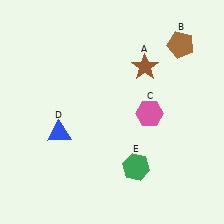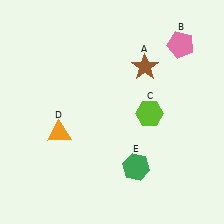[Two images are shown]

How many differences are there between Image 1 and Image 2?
There are 3 differences between the two images.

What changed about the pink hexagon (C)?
In Image 1, C is pink. In Image 2, it changed to lime.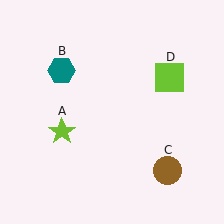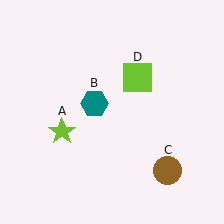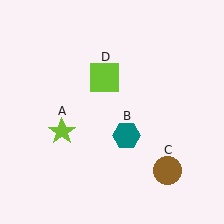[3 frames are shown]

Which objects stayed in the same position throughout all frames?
Lime star (object A) and brown circle (object C) remained stationary.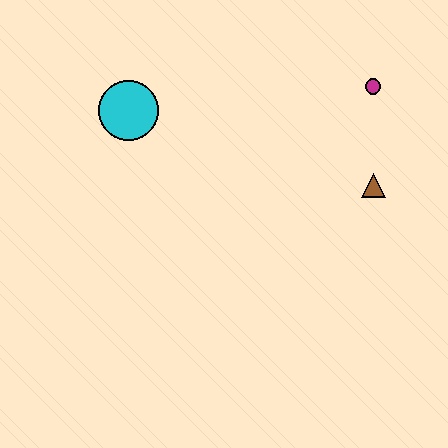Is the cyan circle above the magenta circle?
No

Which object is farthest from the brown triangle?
The cyan circle is farthest from the brown triangle.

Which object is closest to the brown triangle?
The magenta circle is closest to the brown triangle.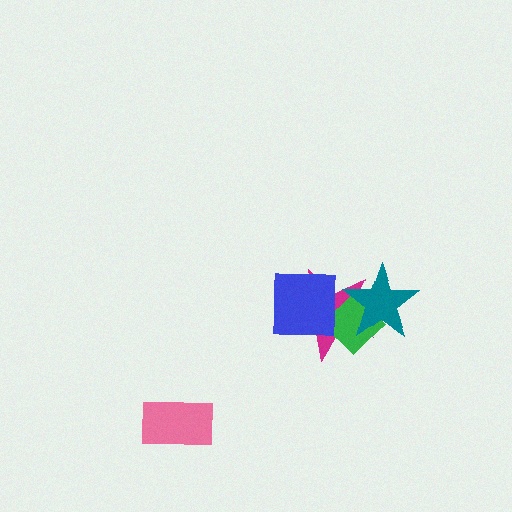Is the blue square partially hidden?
No, no other shape covers it.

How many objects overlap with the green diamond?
3 objects overlap with the green diamond.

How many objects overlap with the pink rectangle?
0 objects overlap with the pink rectangle.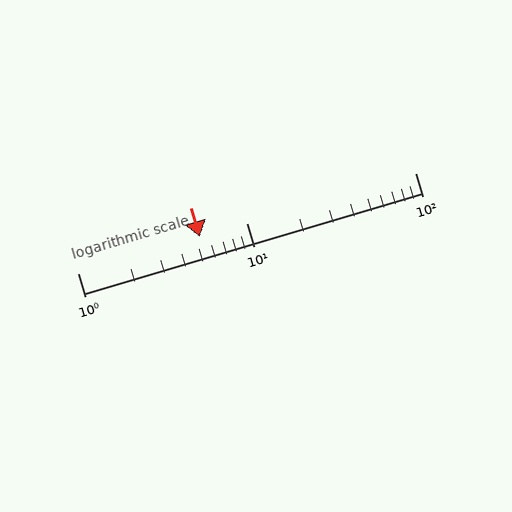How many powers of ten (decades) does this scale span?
The scale spans 2 decades, from 1 to 100.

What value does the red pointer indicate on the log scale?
The pointer indicates approximately 5.3.